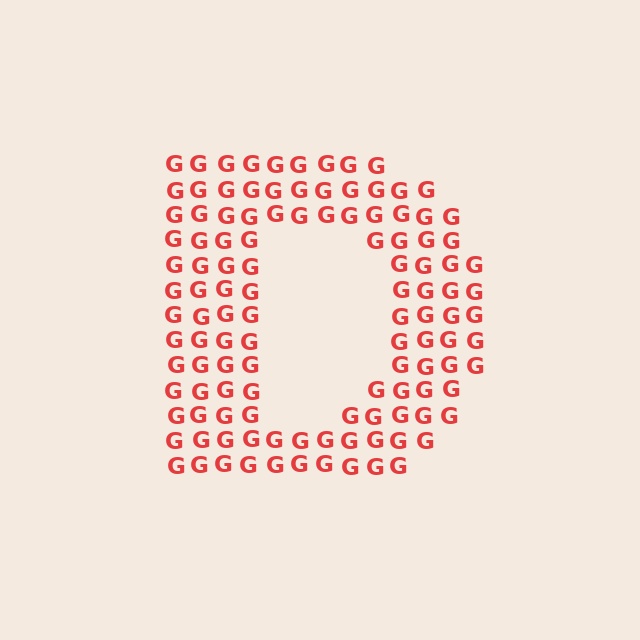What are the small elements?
The small elements are letter G's.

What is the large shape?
The large shape is the letter D.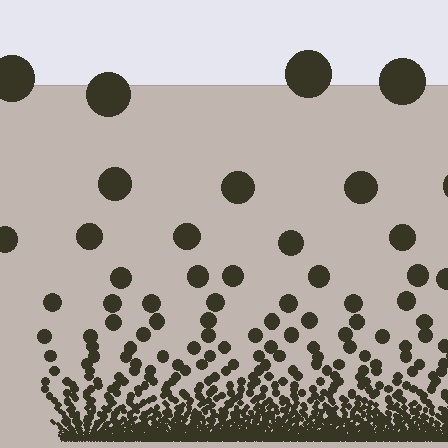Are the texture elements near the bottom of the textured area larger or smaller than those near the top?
Smaller. The gradient is inverted — elements near the bottom are smaller and denser.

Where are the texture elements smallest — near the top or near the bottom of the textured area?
Near the bottom.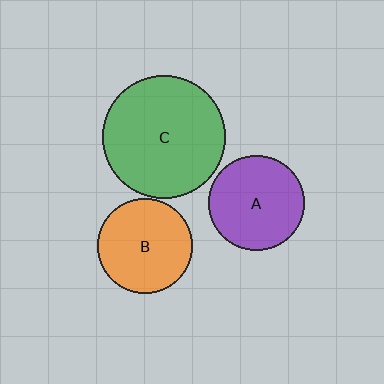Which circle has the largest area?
Circle C (green).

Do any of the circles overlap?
No, none of the circles overlap.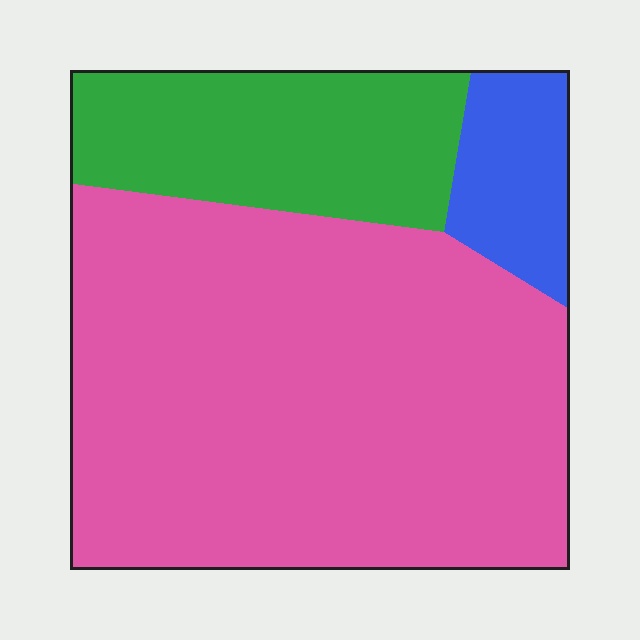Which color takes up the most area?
Pink, at roughly 70%.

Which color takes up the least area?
Blue, at roughly 10%.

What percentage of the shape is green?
Green takes up about one fifth (1/5) of the shape.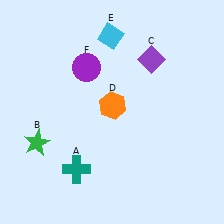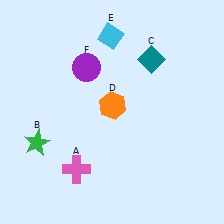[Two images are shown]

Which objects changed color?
A changed from teal to pink. C changed from purple to teal.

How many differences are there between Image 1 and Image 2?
There are 2 differences between the two images.